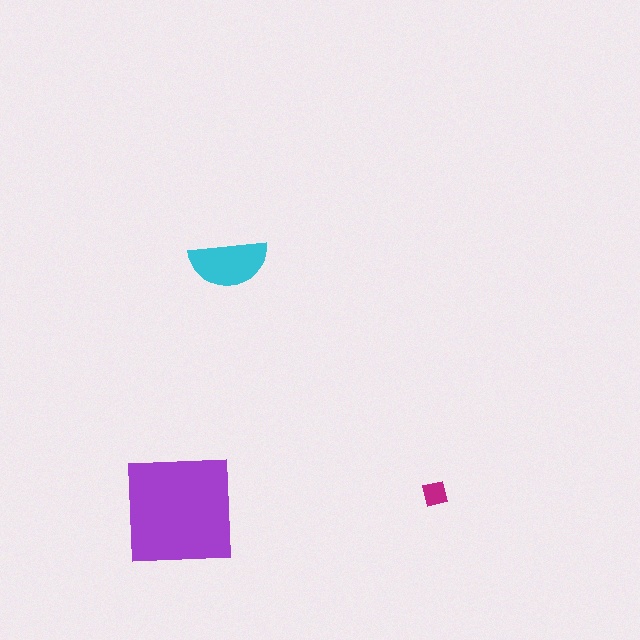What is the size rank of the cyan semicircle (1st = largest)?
2nd.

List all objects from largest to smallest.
The purple square, the cyan semicircle, the magenta square.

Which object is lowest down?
The purple square is bottommost.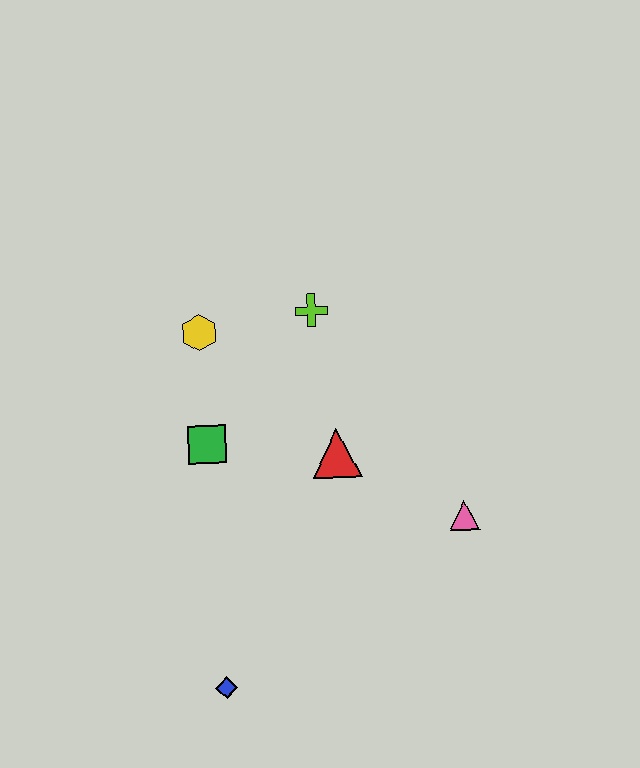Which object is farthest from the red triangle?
The blue diamond is farthest from the red triangle.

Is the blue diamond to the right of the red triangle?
No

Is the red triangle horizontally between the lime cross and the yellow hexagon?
No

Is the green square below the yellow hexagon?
Yes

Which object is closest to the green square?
The yellow hexagon is closest to the green square.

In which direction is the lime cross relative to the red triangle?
The lime cross is above the red triangle.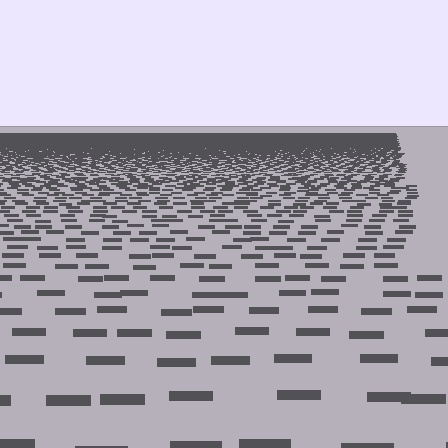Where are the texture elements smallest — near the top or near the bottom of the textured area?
Near the top.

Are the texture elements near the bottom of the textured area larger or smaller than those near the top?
Larger. Near the bottom, elements are closer to the viewer and appear at a bigger on-screen size.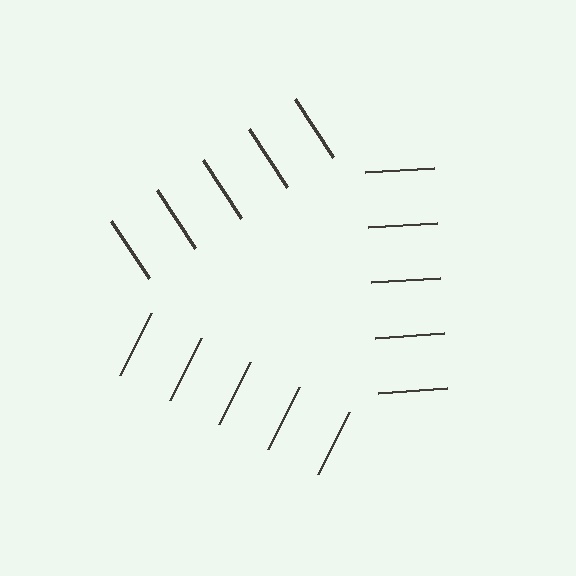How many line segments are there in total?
15 — 5 along each of the 3 edges.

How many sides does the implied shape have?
3 sides — the line-ends trace a triangle.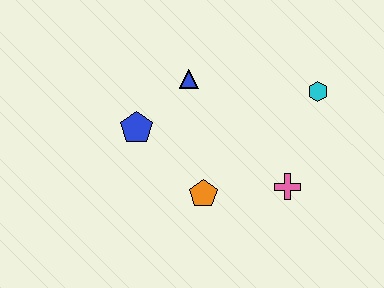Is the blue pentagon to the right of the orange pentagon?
No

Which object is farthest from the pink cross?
The blue pentagon is farthest from the pink cross.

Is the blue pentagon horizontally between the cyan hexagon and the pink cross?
No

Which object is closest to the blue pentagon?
The blue triangle is closest to the blue pentagon.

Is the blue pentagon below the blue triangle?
Yes